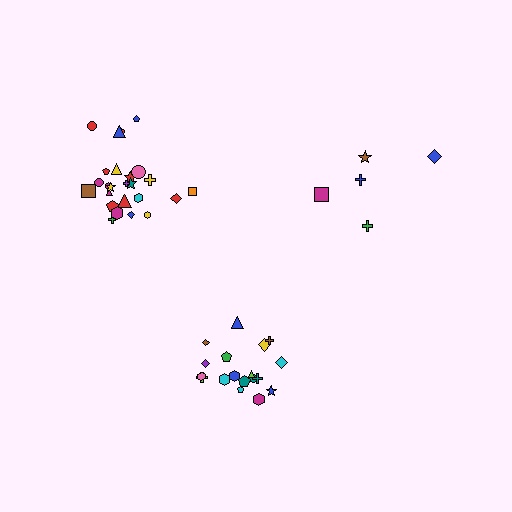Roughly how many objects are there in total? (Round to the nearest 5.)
Roughly 50 objects in total.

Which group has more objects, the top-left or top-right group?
The top-left group.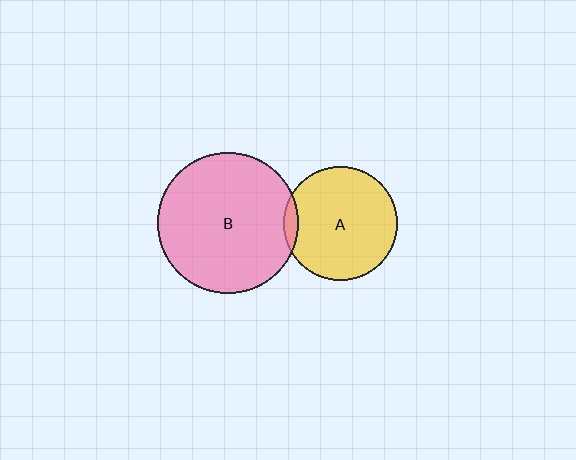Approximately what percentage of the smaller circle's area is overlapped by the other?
Approximately 5%.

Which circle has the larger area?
Circle B (pink).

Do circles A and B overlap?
Yes.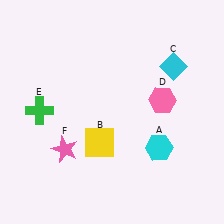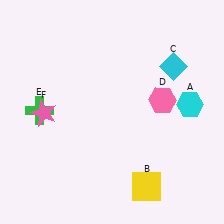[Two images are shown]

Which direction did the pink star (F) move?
The pink star (F) moved up.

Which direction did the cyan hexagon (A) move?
The cyan hexagon (A) moved up.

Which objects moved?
The objects that moved are: the cyan hexagon (A), the yellow square (B), the pink star (F).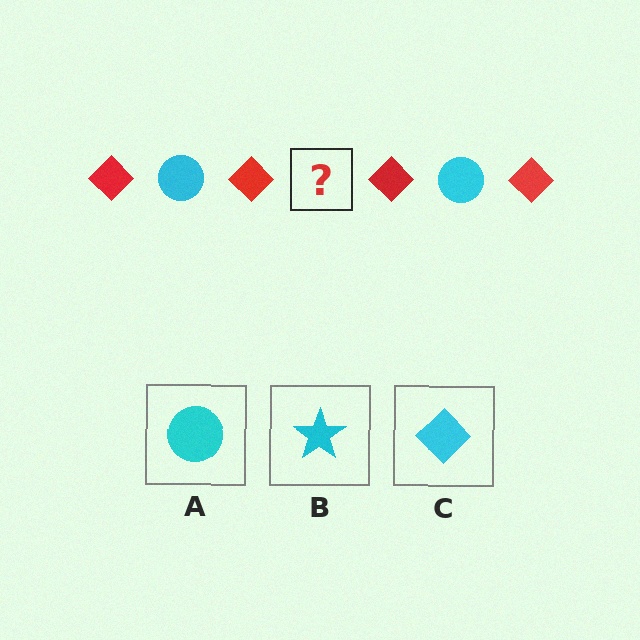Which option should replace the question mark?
Option A.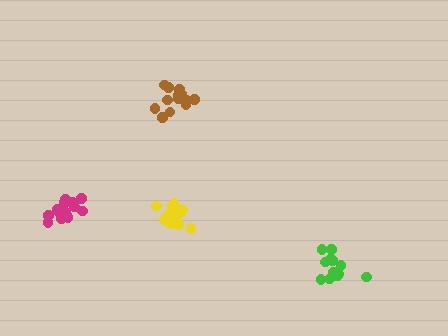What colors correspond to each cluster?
The clusters are colored: green, brown, magenta, yellow.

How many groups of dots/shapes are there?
There are 4 groups.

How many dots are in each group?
Group 1: 13 dots, Group 2: 14 dots, Group 3: 16 dots, Group 4: 17 dots (60 total).